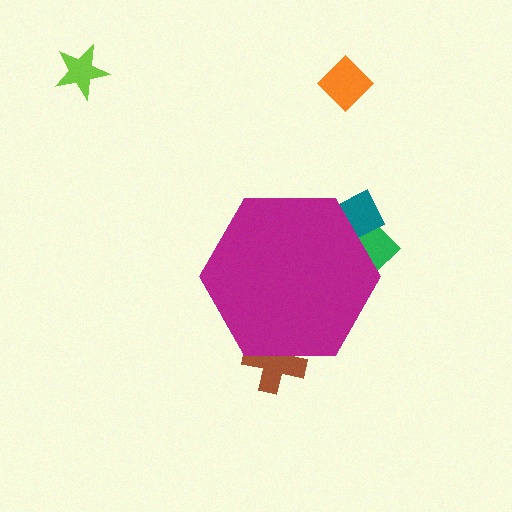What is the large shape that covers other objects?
A magenta hexagon.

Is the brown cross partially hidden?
Yes, the brown cross is partially hidden behind the magenta hexagon.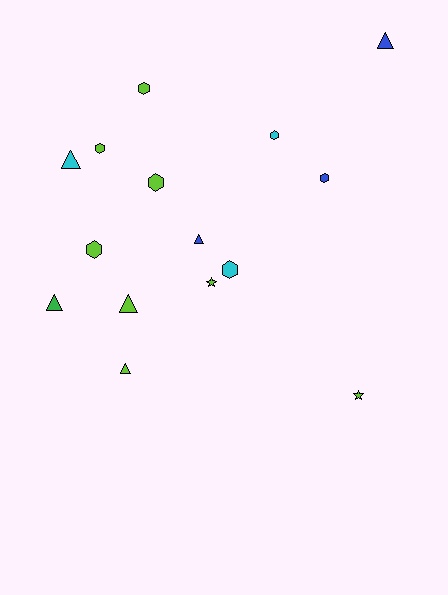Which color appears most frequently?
Lime, with 8 objects.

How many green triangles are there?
There is 1 green triangle.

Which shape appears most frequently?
Hexagon, with 7 objects.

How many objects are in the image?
There are 15 objects.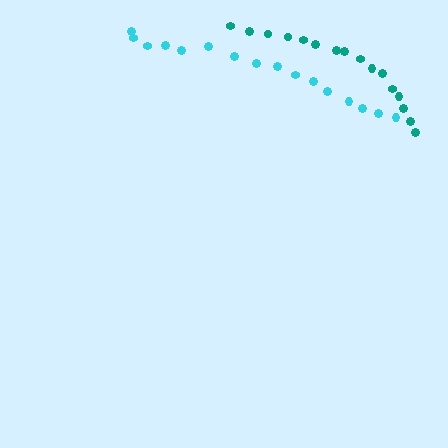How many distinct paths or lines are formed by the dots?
There are 2 distinct paths.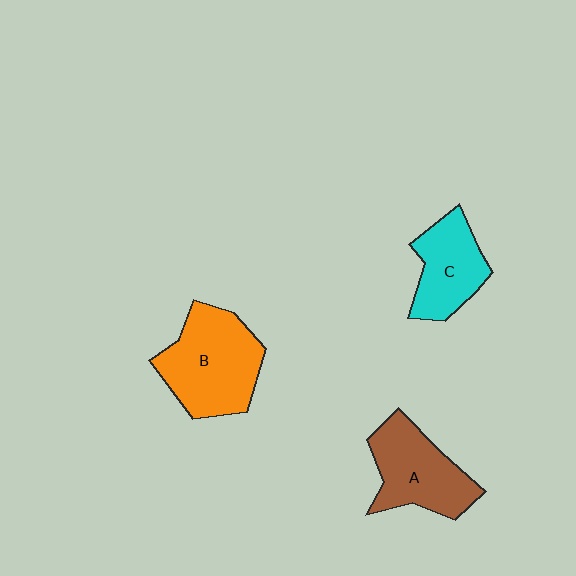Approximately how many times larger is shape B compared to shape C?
Approximately 1.5 times.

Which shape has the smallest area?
Shape C (cyan).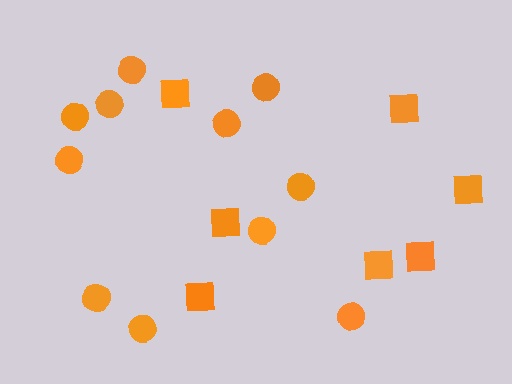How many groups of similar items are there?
There are 2 groups: one group of circles (11) and one group of squares (7).